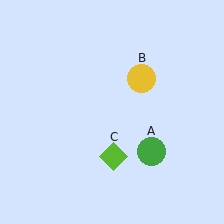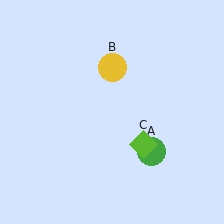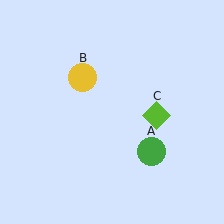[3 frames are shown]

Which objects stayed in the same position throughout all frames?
Green circle (object A) remained stationary.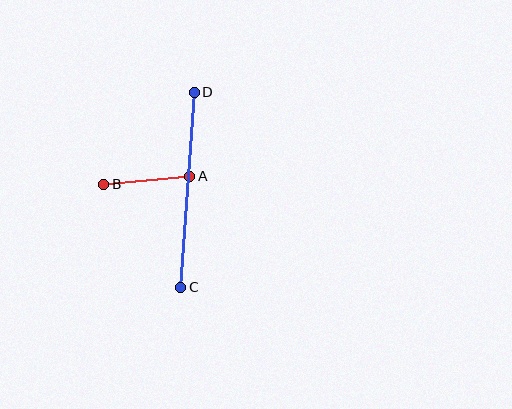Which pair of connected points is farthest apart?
Points C and D are farthest apart.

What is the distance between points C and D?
The distance is approximately 195 pixels.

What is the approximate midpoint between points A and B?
The midpoint is at approximately (147, 180) pixels.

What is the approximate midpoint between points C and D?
The midpoint is at approximately (188, 190) pixels.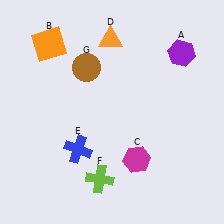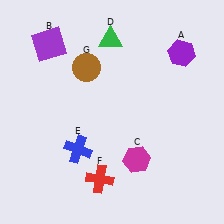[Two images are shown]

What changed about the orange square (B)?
In Image 1, B is orange. In Image 2, it changed to purple.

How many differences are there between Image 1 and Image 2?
There are 3 differences between the two images.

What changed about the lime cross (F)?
In Image 1, F is lime. In Image 2, it changed to red.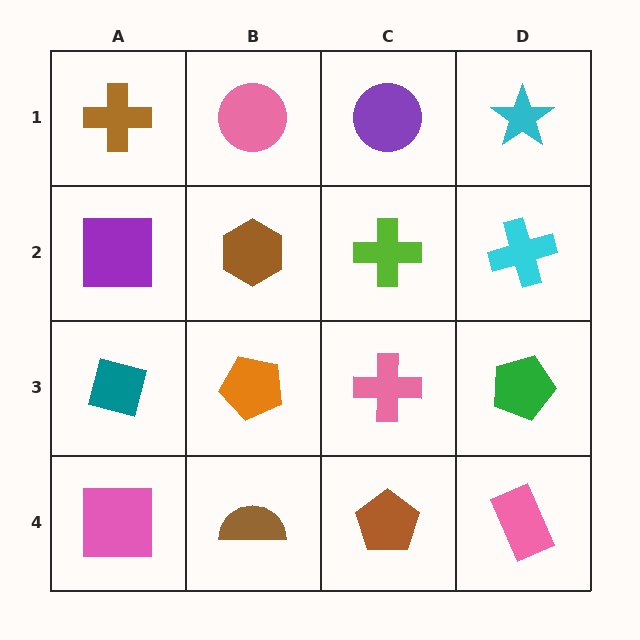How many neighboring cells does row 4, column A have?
2.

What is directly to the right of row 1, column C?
A cyan star.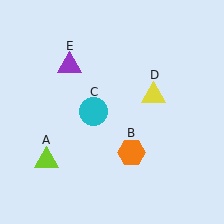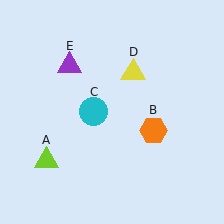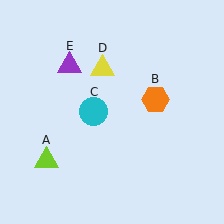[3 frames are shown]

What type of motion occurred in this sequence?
The orange hexagon (object B), yellow triangle (object D) rotated counterclockwise around the center of the scene.